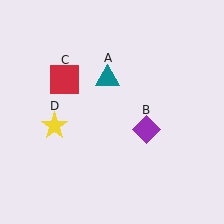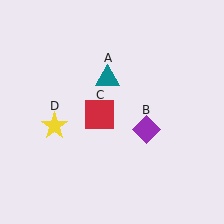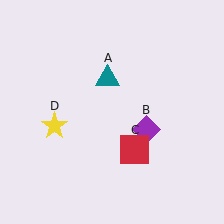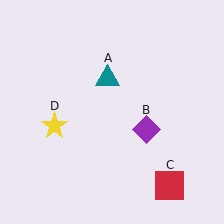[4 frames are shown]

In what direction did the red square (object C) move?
The red square (object C) moved down and to the right.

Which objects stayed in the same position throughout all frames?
Teal triangle (object A) and purple diamond (object B) and yellow star (object D) remained stationary.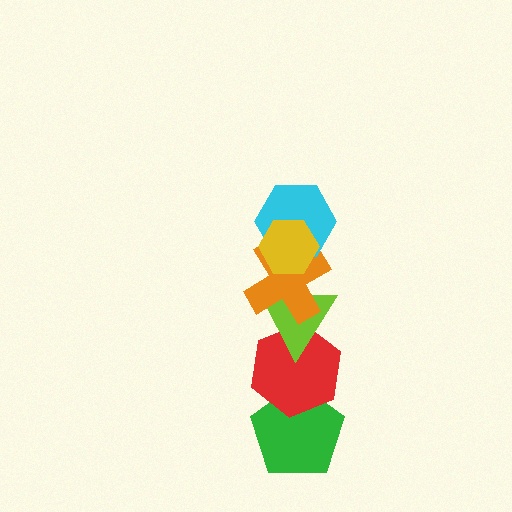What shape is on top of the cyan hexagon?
The yellow hexagon is on top of the cyan hexagon.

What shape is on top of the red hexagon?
The lime triangle is on top of the red hexagon.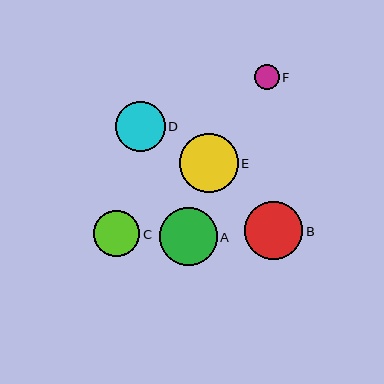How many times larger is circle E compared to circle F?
Circle E is approximately 2.3 times the size of circle F.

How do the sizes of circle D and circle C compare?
Circle D and circle C are approximately the same size.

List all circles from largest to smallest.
From largest to smallest: E, A, B, D, C, F.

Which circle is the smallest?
Circle F is the smallest with a size of approximately 25 pixels.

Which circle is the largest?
Circle E is the largest with a size of approximately 59 pixels.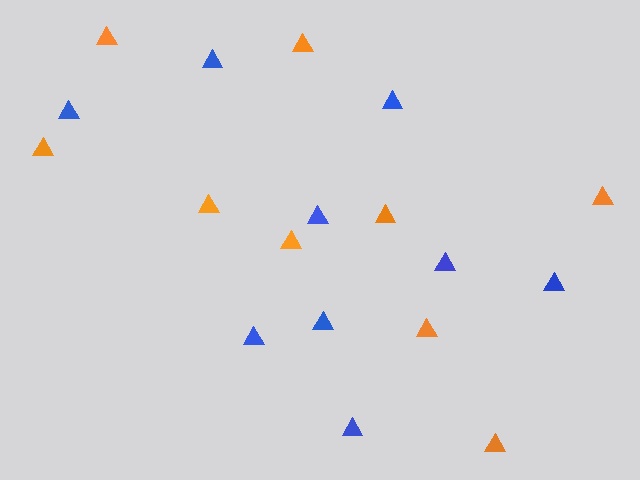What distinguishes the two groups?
There are 2 groups: one group of blue triangles (9) and one group of orange triangles (9).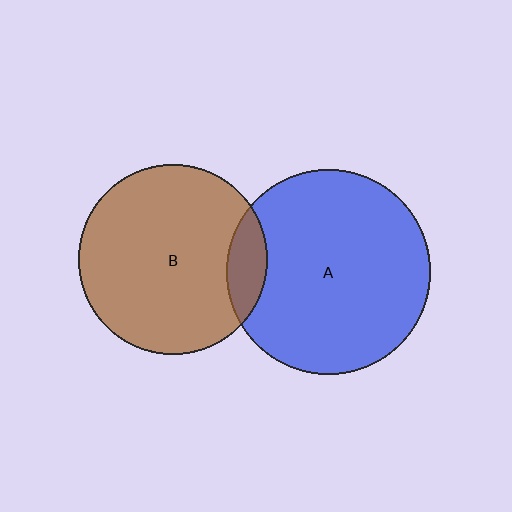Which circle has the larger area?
Circle A (blue).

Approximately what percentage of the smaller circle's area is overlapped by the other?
Approximately 10%.